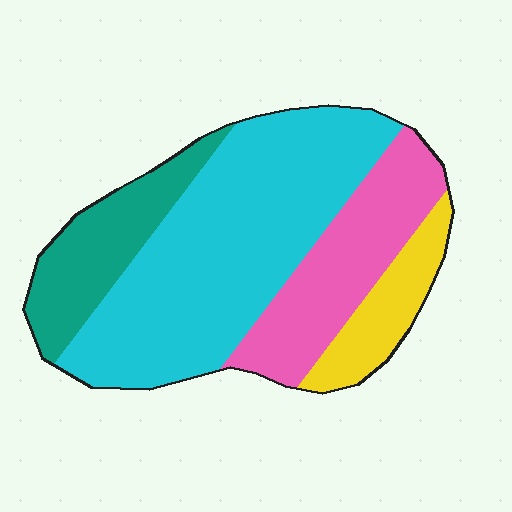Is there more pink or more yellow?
Pink.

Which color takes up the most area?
Cyan, at roughly 50%.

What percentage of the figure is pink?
Pink takes up about one fifth (1/5) of the figure.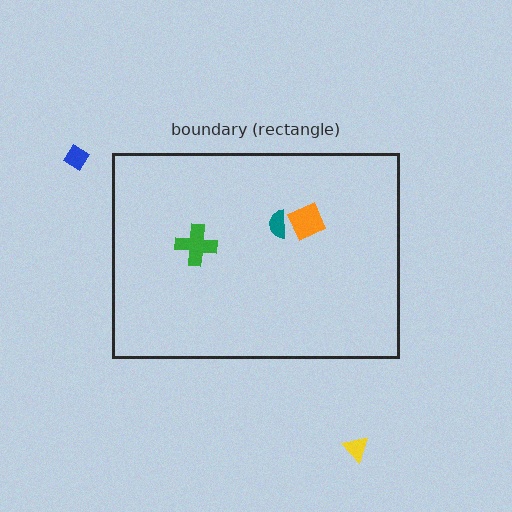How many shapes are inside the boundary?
3 inside, 2 outside.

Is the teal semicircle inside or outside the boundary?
Inside.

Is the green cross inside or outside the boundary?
Inside.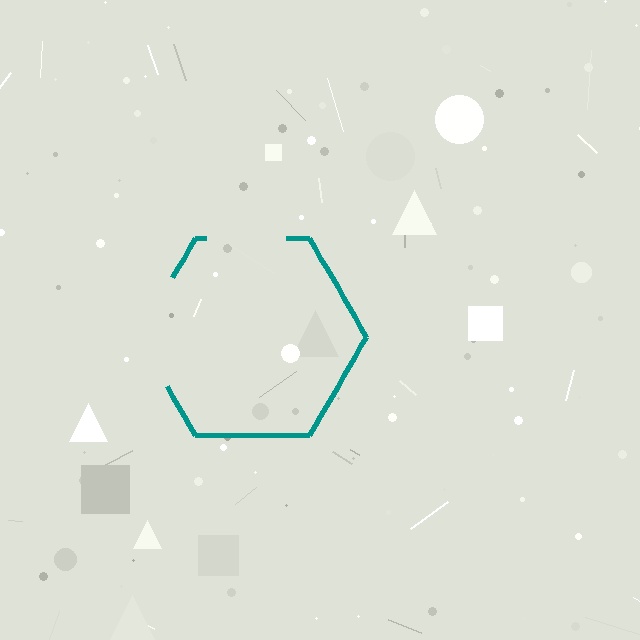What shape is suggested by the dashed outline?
The dashed outline suggests a hexagon.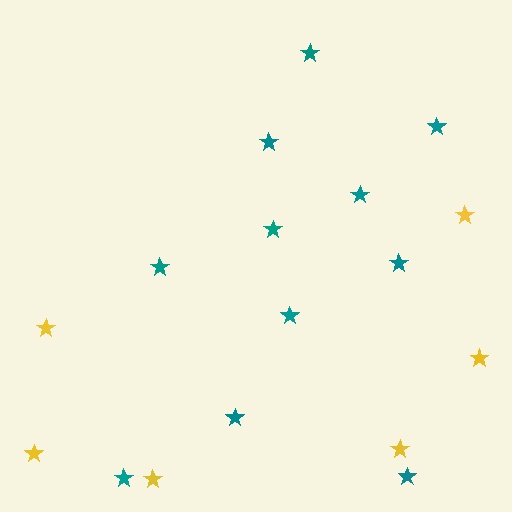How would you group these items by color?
There are 2 groups: one group of teal stars (11) and one group of yellow stars (6).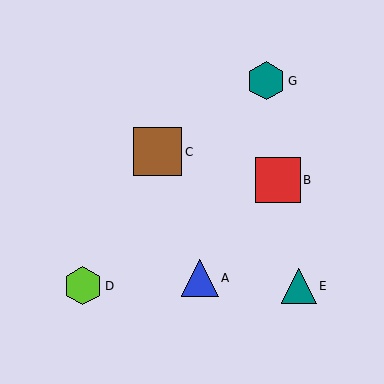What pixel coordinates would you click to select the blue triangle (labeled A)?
Click at (200, 278) to select the blue triangle A.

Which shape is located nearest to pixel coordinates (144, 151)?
The brown square (labeled C) at (158, 152) is nearest to that location.